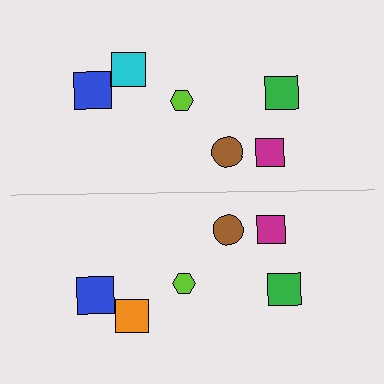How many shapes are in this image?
There are 12 shapes in this image.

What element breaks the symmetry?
The orange square on the bottom side breaks the symmetry — its mirror counterpart is cyan.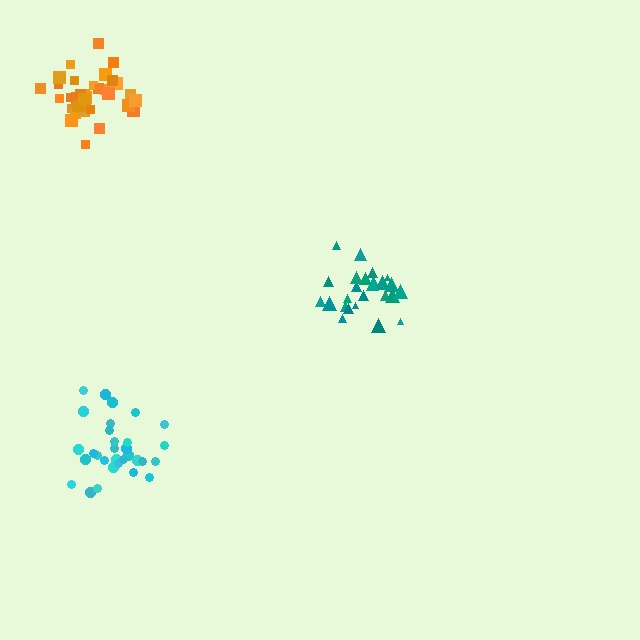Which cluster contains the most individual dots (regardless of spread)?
Orange (35).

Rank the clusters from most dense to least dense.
orange, teal, cyan.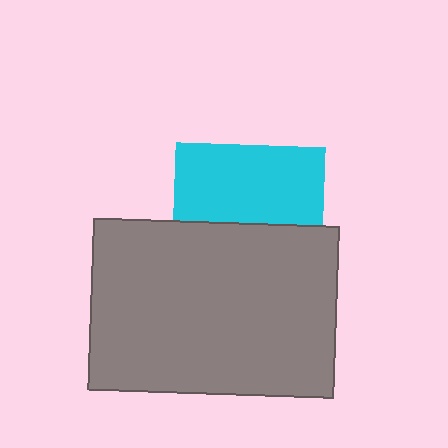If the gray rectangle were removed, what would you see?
You would see the complete cyan square.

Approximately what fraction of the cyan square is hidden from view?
Roughly 48% of the cyan square is hidden behind the gray rectangle.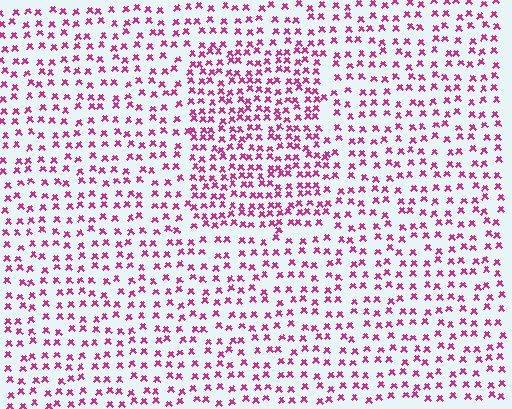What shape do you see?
I see a rectangle.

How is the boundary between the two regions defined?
The boundary is defined by a change in element density (approximately 1.7x ratio). All elements are the same color, size, and shape.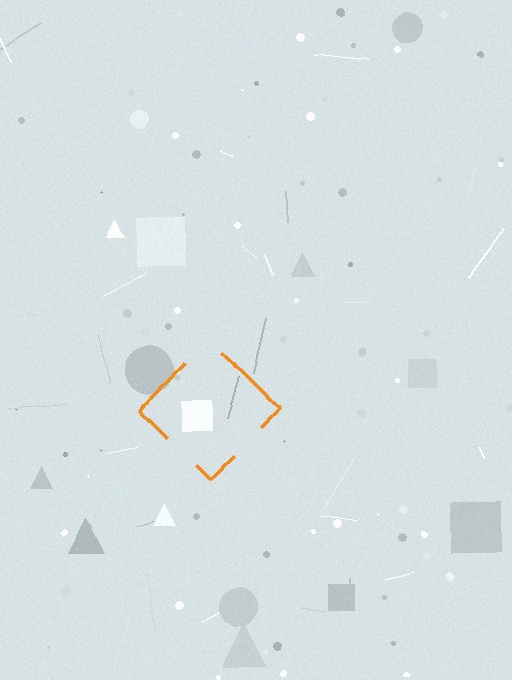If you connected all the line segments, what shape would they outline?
They would outline a diamond.